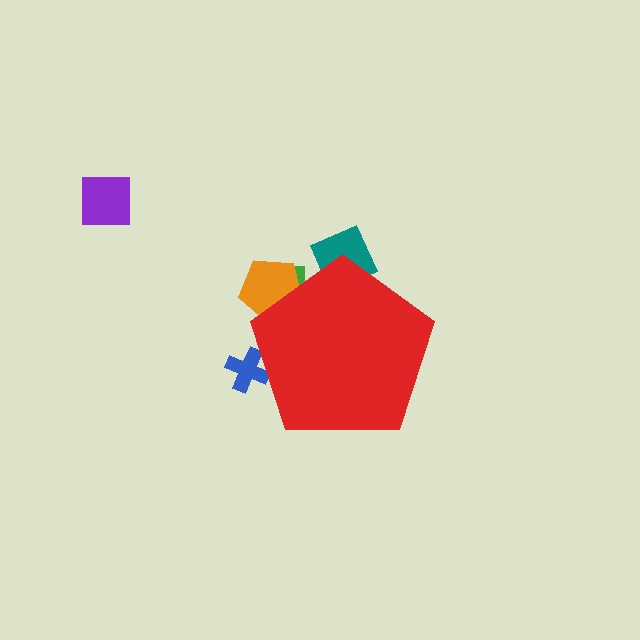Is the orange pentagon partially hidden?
Yes, the orange pentagon is partially hidden behind the red pentagon.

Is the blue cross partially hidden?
Yes, the blue cross is partially hidden behind the red pentagon.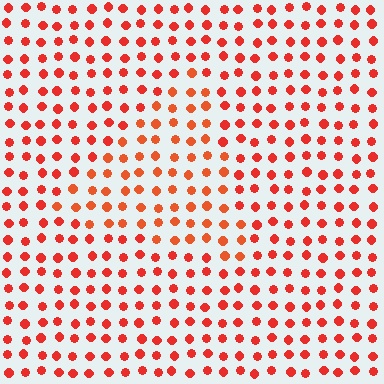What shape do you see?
I see a triangle.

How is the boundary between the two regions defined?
The boundary is defined purely by a slight shift in hue (about 14 degrees). Spacing, size, and orientation are identical on both sides.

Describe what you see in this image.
The image is filled with small red elements in a uniform arrangement. A triangle-shaped region is visible where the elements are tinted to a slightly different hue, forming a subtle color boundary.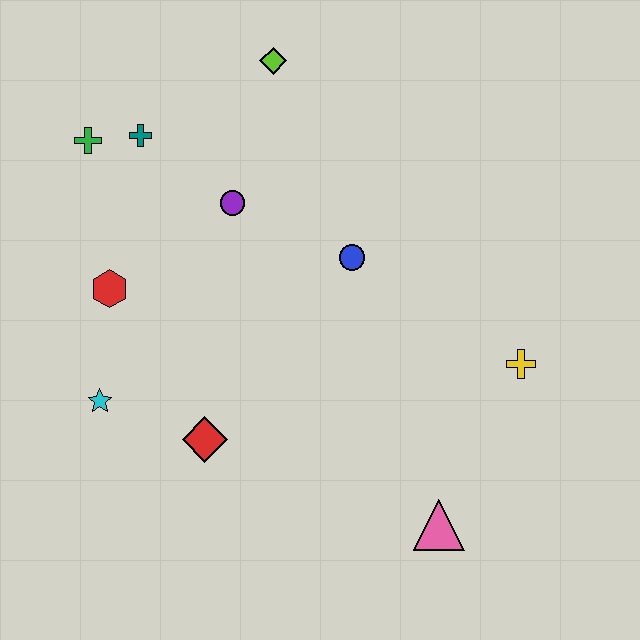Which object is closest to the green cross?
The teal cross is closest to the green cross.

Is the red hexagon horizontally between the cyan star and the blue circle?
Yes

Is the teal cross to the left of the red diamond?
Yes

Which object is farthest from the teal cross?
The pink triangle is farthest from the teal cross.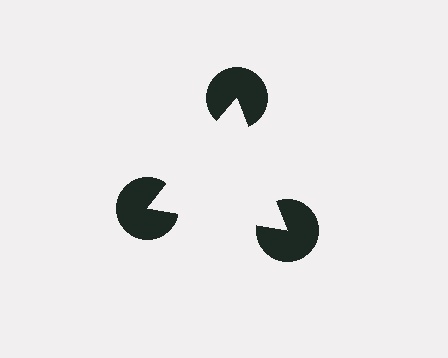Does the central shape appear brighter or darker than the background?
It typically appears slightly brighter than the background, even though no actual brightness change is drawn.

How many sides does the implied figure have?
3 sides.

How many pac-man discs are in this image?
There are 3 — one at each vertex of the illusory triangle.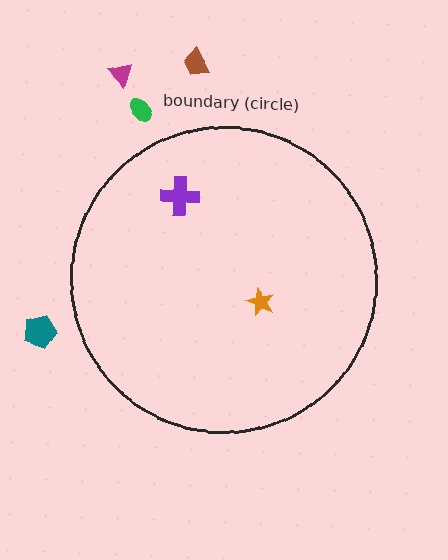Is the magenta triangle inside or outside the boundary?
Outside.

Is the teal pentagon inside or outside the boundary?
Outside.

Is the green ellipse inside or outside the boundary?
Outside.